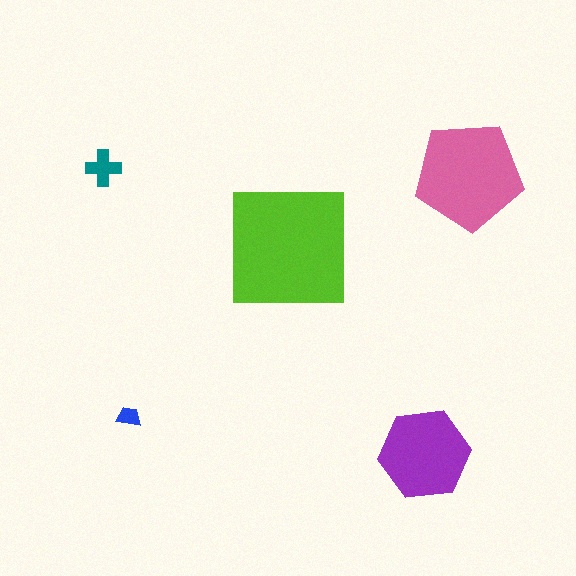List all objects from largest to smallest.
The lime square, the pink pentagon, the purple hexagon, the teal cross, the blue trapezoid.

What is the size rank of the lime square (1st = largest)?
1st.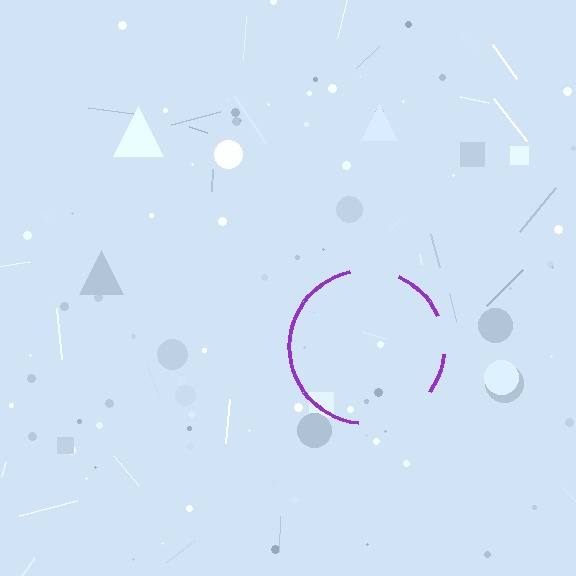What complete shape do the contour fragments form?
The contour fragments form a circle.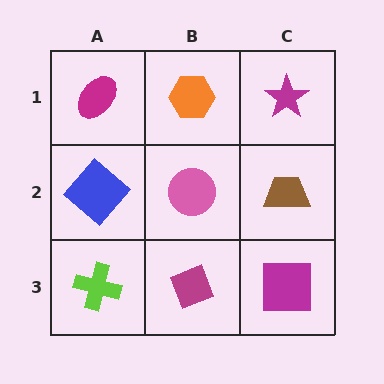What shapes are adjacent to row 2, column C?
A magenta star (row 1, column C), a magenta square (row 3, column C), a pink circle (row 2, column B).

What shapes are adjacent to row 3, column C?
A brown trapezoid (row 2, column C), a magenta diamond (row 3, column B).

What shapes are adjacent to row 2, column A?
A magenta ellipse (row 1, column A), a lime cross (row 3, column A), a pink circle (row 2, column B).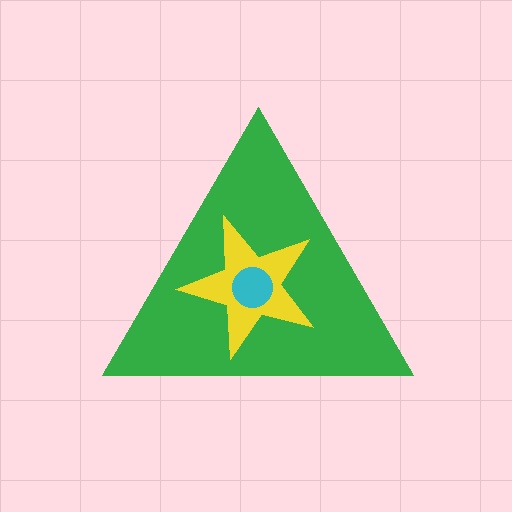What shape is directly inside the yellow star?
The cyan circle.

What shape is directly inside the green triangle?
The yellow star.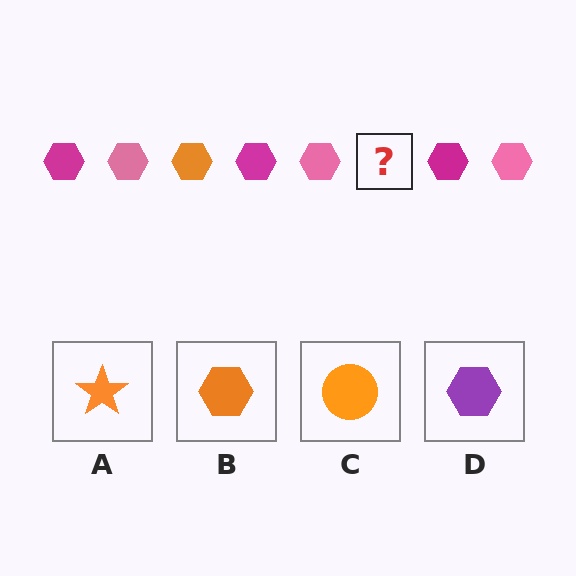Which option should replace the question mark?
Option B.